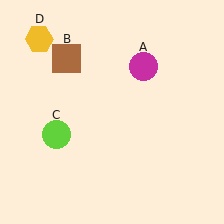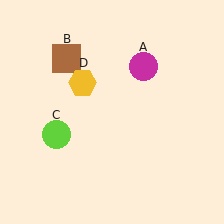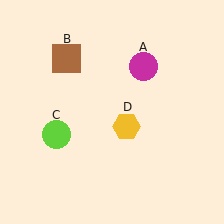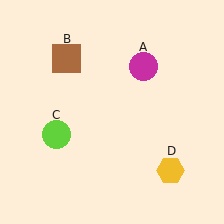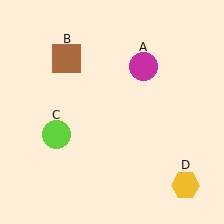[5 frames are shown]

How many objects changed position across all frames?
1 object changed position: yellow hexagon (object D).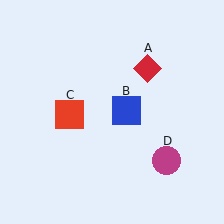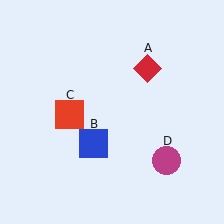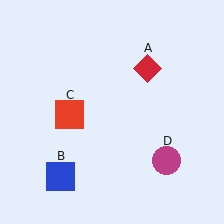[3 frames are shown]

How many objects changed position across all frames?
1 object changed position: blue square (object B).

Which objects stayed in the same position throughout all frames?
Red diamond (object A) and red square (object C) and magenta circle (object D) remained stationary.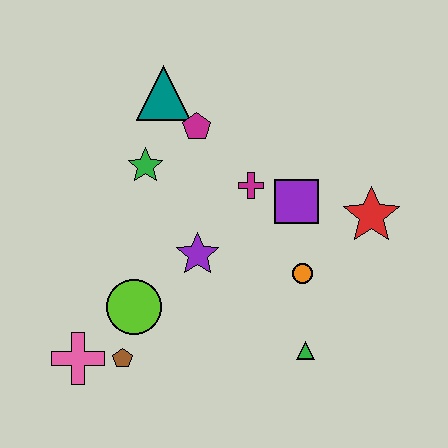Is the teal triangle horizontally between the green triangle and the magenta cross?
No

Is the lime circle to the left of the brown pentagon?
No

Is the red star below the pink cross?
No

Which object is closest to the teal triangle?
The magenta pentagon is closest to the teal triangle.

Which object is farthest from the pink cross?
The red star is farthest from the pink cross.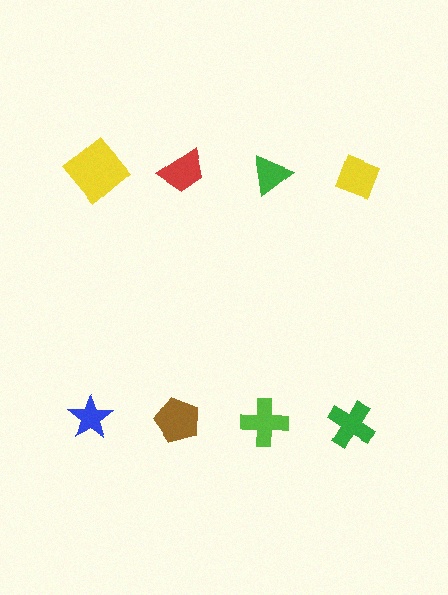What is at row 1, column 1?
A yellow diamond.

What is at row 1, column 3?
A green triangle.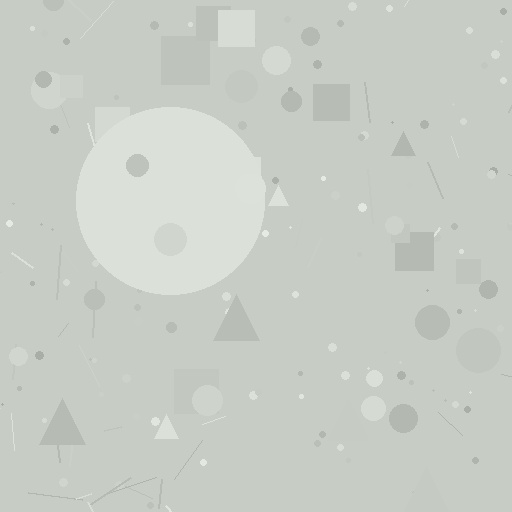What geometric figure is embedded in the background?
A circle is embedded in the background.